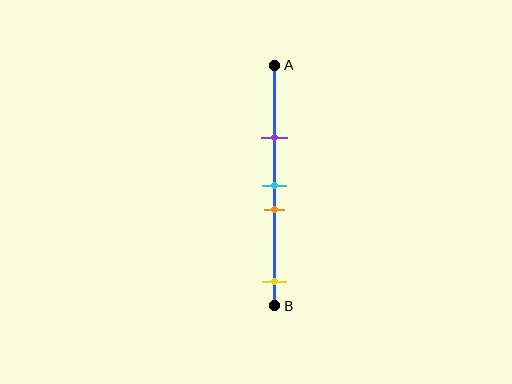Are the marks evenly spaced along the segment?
No, the marks are not evenly spaced.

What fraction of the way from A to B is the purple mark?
The purple mark is approximately 30% (0.3) of the way from A to B.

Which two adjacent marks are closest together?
The cyan and orange marks are the closest adjacent pair.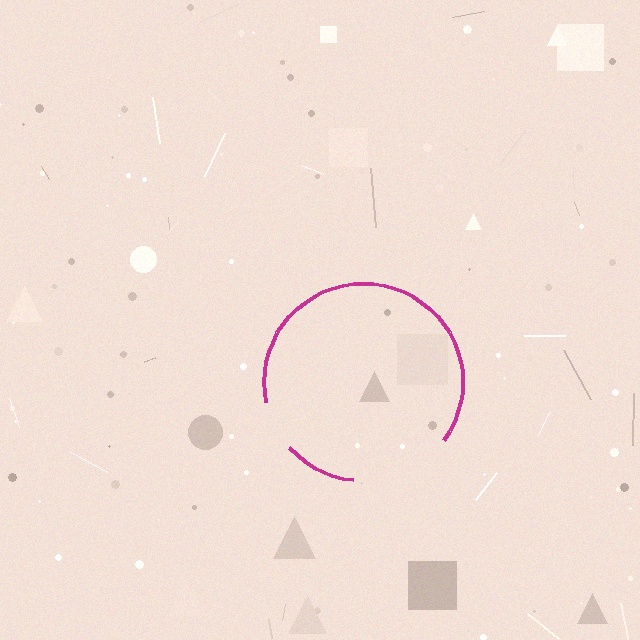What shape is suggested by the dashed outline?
The dashed outline suggests a circle.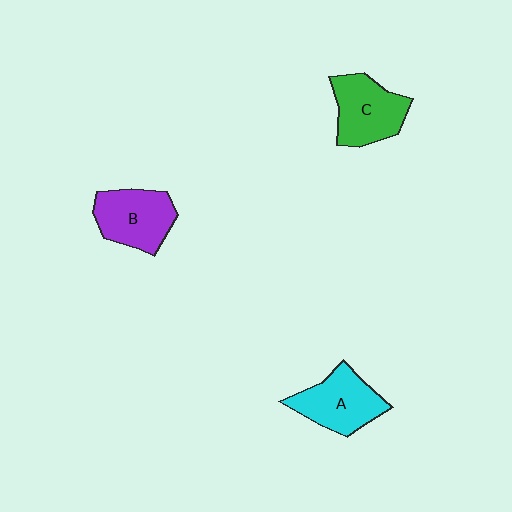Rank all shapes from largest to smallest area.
From largest to smallest: C (green), B (purple), A (cyan).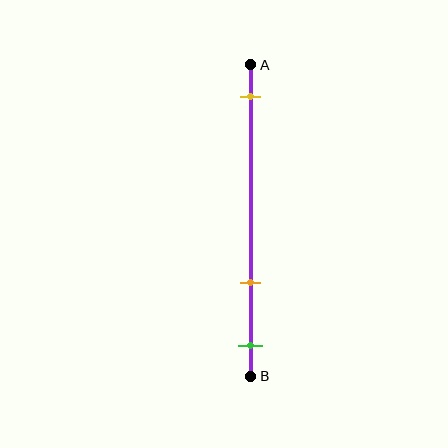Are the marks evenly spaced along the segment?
No, the marks are not evenly spaced.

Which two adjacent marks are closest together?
The orange and green marks are the closest adjacent pair.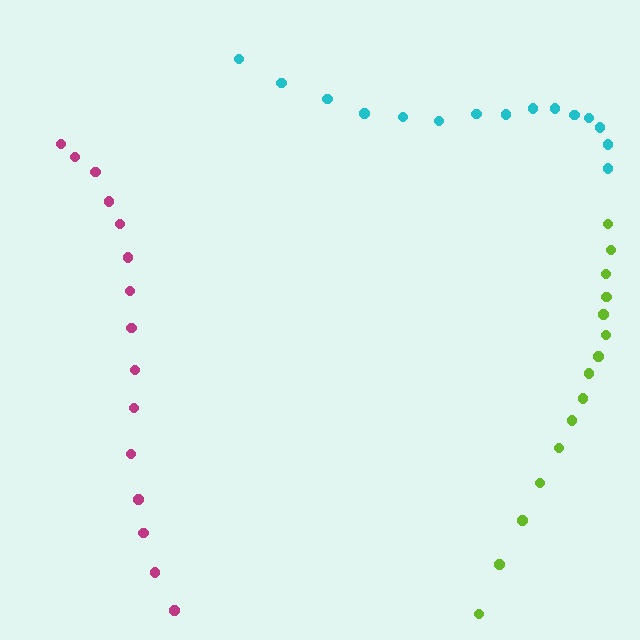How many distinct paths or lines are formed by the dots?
There are 3 distinct paths.